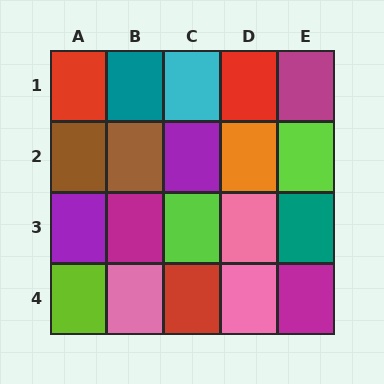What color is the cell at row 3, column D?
Pink.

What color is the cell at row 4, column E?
Magenta.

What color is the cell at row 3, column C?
Lime.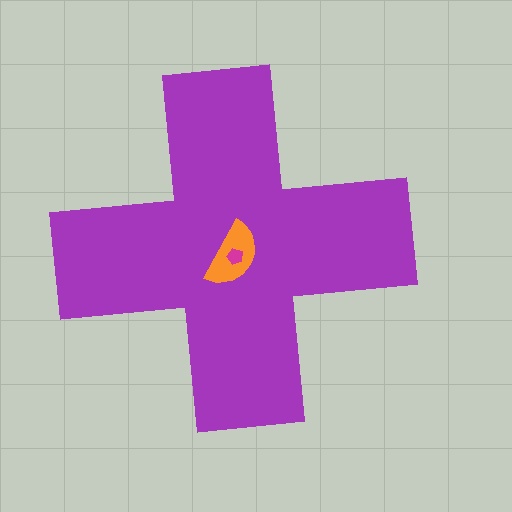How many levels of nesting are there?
3.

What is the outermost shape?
The purple cross.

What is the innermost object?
The magenta pentagon.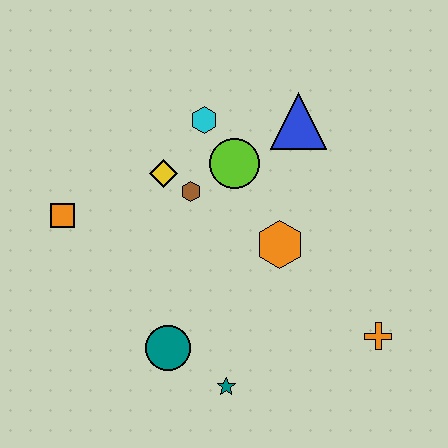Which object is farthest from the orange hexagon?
The orange square is farthest from the orange hexagon.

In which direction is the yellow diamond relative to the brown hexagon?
The yellow diamond is to the left of the brown hexagon.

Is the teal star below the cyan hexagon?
Yes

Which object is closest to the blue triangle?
The lime circle is closest to the blue triangle.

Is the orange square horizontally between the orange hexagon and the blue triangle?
No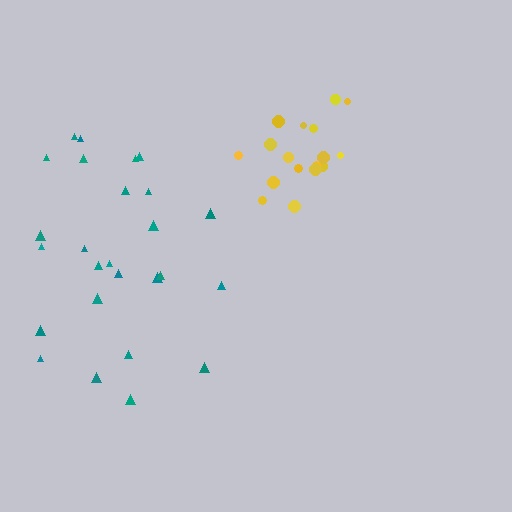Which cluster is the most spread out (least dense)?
Teal.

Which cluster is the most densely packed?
Yellow.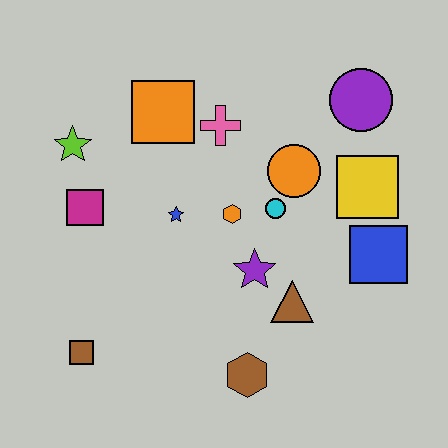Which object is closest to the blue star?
The orange hexagon is closest to the blue star.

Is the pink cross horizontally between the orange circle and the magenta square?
Yes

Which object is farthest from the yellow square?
The brown square is farthest from the yellow square.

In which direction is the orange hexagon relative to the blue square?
The orange hexagon is to the left of the blue square.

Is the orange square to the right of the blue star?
No